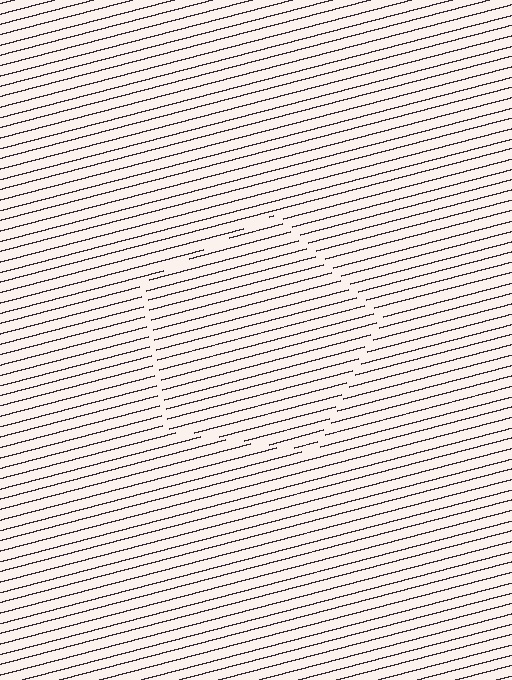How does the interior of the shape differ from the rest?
The interior of the shape contains the same grating, shifted by half a period — the contour is defined by the phase discontinuity where line-ends from the inner and outer gratings abut.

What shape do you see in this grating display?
An illusory pentagon. The interior of the shape contains the same grating, shifted by half a period — the contour is defined by the phase discontinuity where line-ends from the inner and outer gratings abut.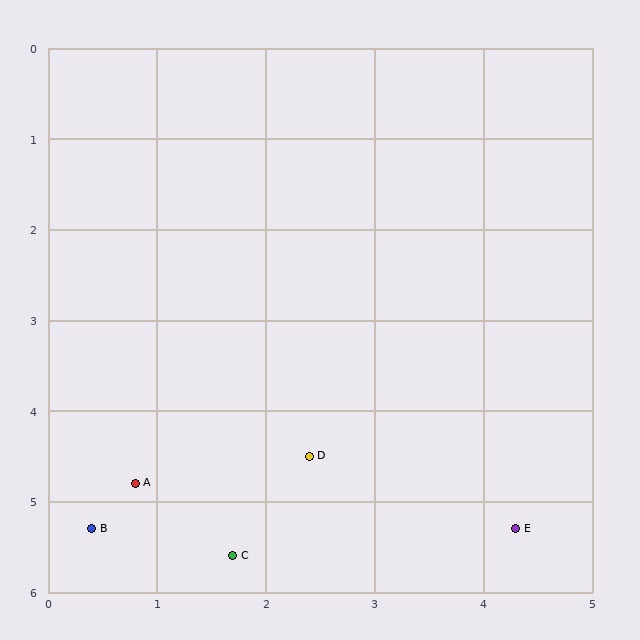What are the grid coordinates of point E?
Point E is at approximately (4.3, 5.3).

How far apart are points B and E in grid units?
Points B and E are about 3.9 grid units apart.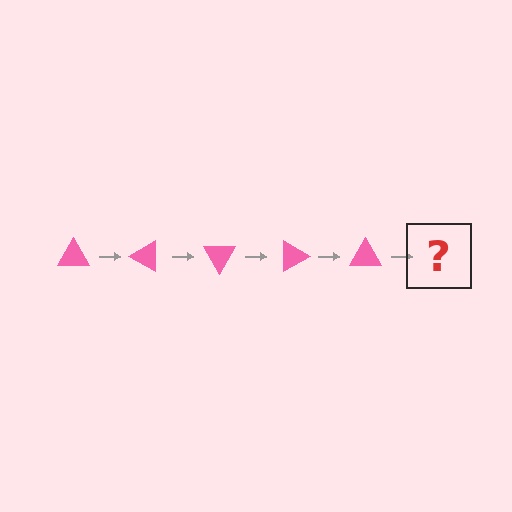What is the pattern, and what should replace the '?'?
The pattern is that the triangle rotates 30 degrees each step. The '?' should be a pink triangle rotated 150 degrees.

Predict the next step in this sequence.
The next step is a pink triangle rotated 150 degrees.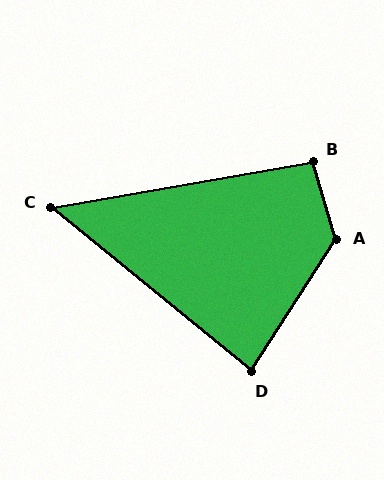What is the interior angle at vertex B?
Approximately 97 degrees (obtuse).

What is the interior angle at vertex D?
Approximately 83 degrees (acute).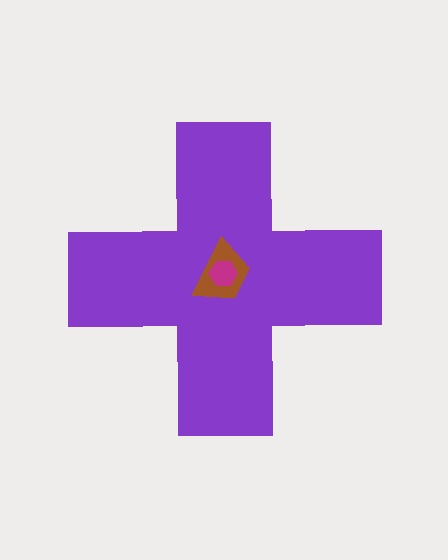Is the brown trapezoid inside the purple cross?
Yes.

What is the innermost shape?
The magenta hexagon.